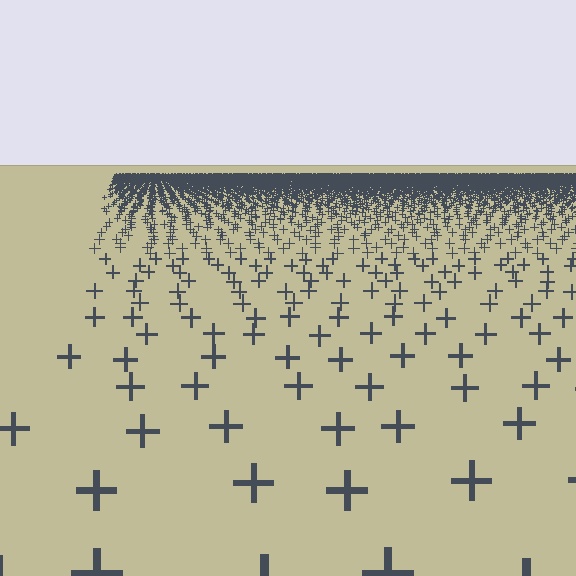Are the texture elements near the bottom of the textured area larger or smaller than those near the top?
Larger. Near the bottom, elements are closer to the viewer and appear at a bigger on-screen size.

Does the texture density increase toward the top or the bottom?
Density increases toward the top.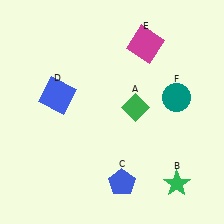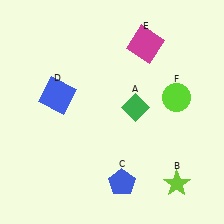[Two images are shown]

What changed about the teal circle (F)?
In Image 1, F is teal. In Image 2, it changed to lime.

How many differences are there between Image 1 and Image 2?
There are 2 differences between the two images.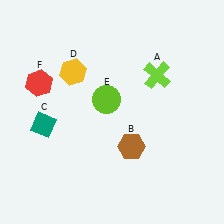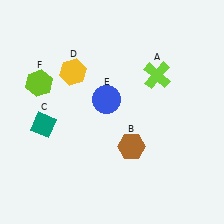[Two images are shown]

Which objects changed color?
E changed from lime to blue. F changed from red to lime.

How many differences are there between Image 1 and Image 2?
There are 2 differences between the two images.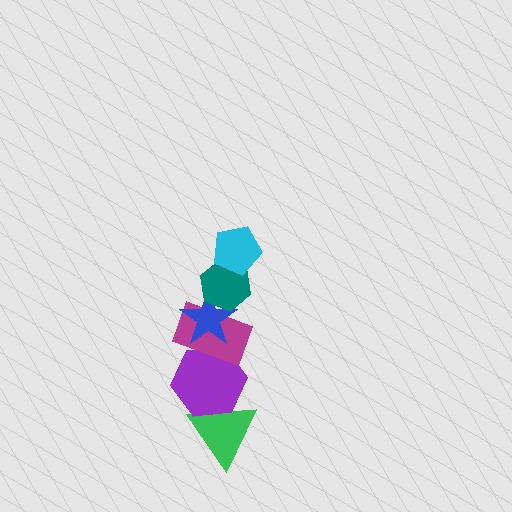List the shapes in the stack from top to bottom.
From top to bottom: the cyan pentagon, the teal hexagon, the blue star, the magenta rectangle, the purple hexagon, the green triangle.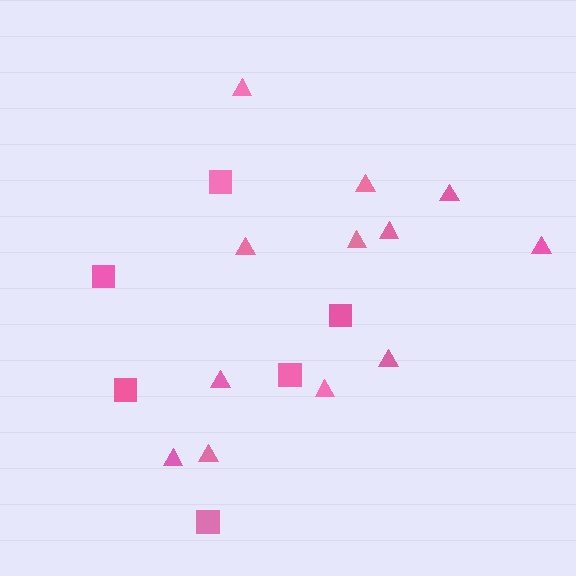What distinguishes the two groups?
There are 2 groups: one group of squares (6) and one group of triangles (12).